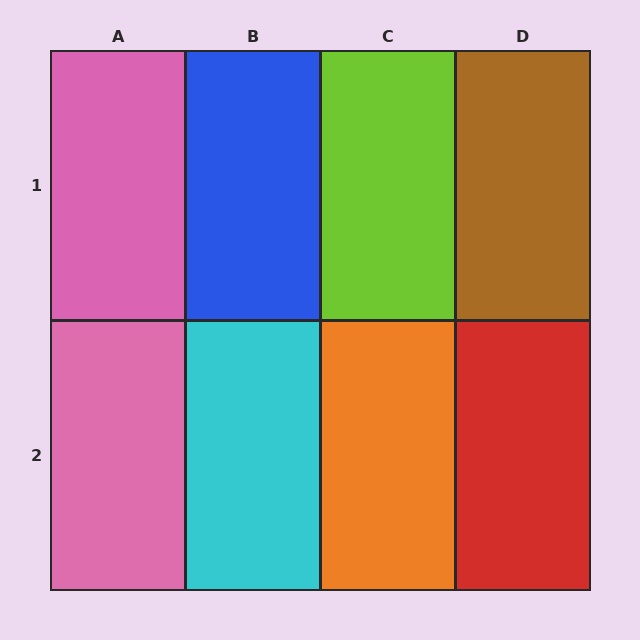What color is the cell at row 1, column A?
Pink.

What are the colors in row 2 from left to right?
Pink, cyan, orange, red.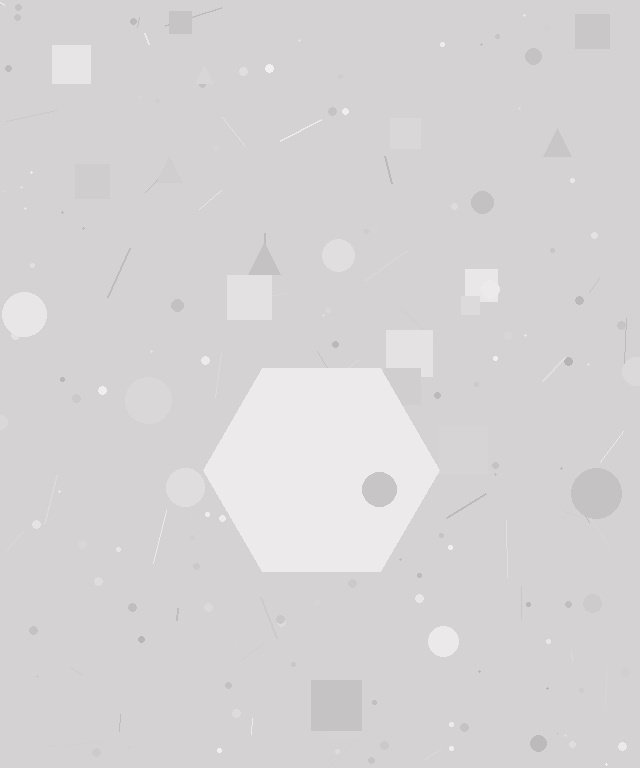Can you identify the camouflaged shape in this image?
The camouflaged shape is a hexagon.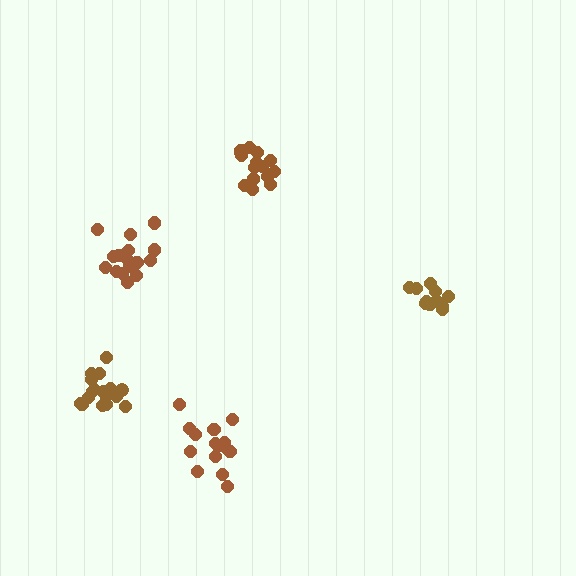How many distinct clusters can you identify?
There are 5 distinct clusters.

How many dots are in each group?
Group 1: 15 dots, Group 2: 16 dots, Group 3: 11 dots, Group 4: 17 dots, Group 5: 16 dots (75 total).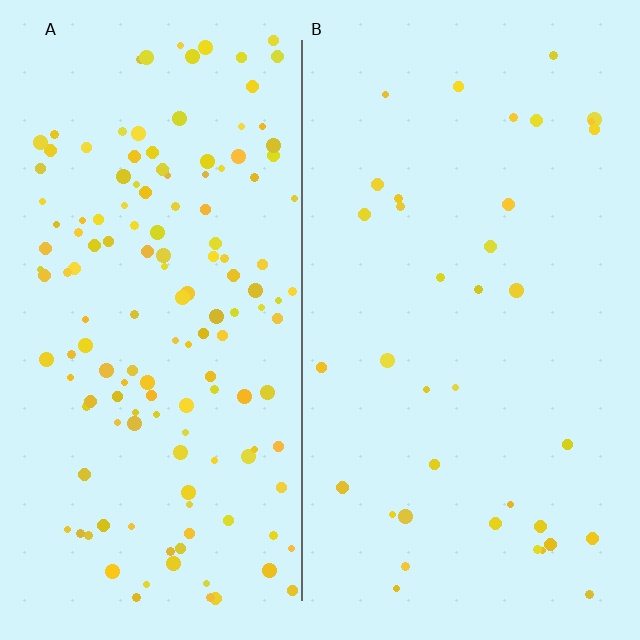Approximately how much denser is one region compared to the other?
Approximately 4.0× — region A over region B.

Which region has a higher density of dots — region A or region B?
A (the left).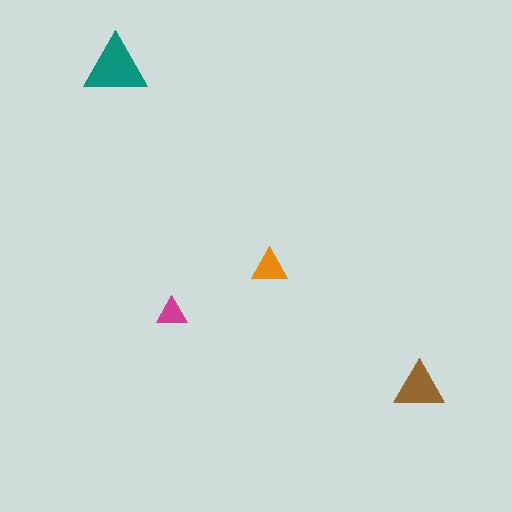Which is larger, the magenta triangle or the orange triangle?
The orange one.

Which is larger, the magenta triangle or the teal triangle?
The teal one.